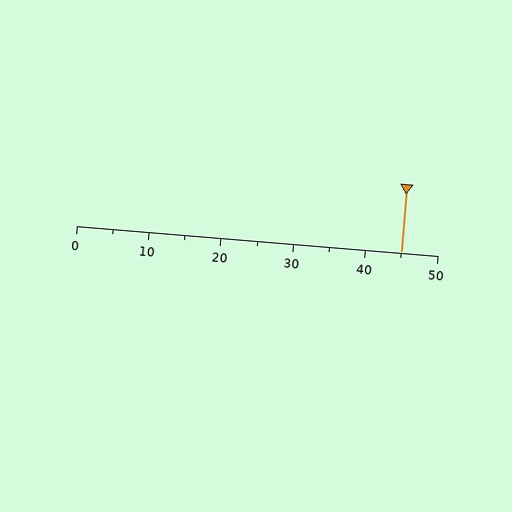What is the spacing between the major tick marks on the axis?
The major ticks are spaced 10 apart.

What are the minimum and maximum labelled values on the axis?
The axis runs from 0 to 50.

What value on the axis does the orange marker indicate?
The marker indicates approximately 45.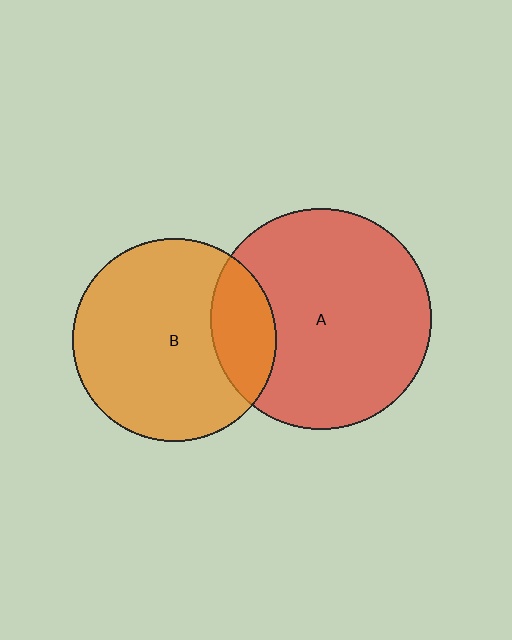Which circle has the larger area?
Circle A (red).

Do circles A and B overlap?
Yes.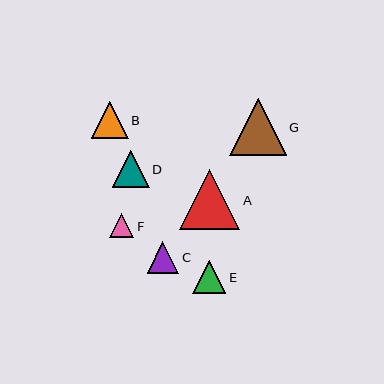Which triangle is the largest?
Triangle A is the largest with a size of approximately 60 pixels.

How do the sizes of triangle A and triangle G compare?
Triangle A and triangle G are approximately the same size.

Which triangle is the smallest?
Triangle F is the smallest with a size of approximately 24 pixels.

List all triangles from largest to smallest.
From largest to smallest: A, G, D, B, E, C, F.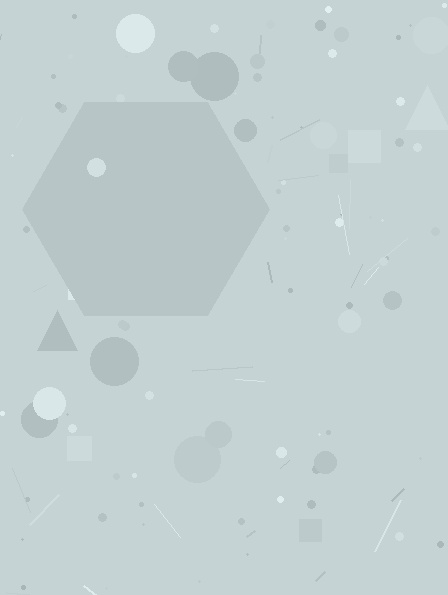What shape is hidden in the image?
A hexagon is hidden in the image.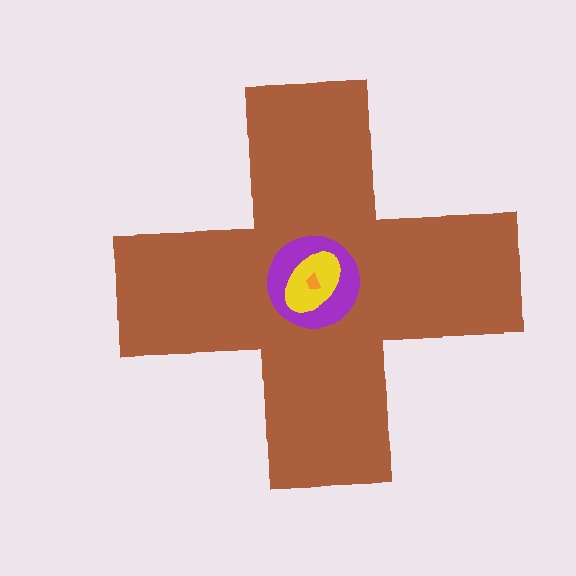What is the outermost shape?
The brown cross.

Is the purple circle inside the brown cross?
Yes.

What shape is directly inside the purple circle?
The yellow ellipse.